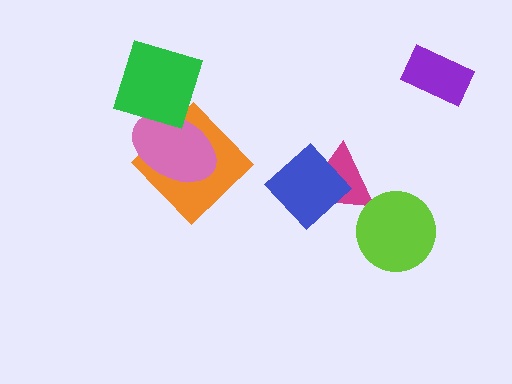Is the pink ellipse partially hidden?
Yes, it is partially covered by another shape.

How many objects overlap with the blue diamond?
1 object overlaps with the blue diamond.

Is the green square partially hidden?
No, no other shape covers it.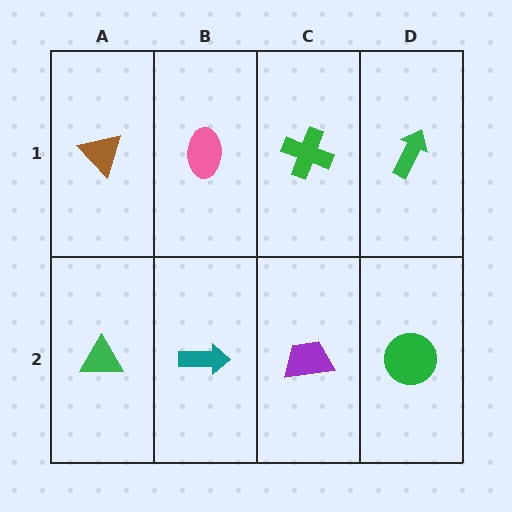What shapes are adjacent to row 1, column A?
A green triangle (row 2, column A), a pink ellipse (row 1, column B).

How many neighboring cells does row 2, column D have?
2.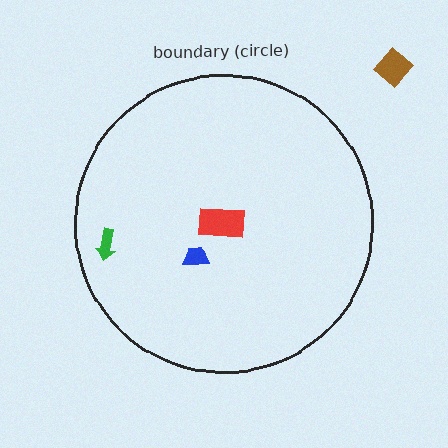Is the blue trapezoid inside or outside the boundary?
Inside.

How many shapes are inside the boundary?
3 inside, 1 outside.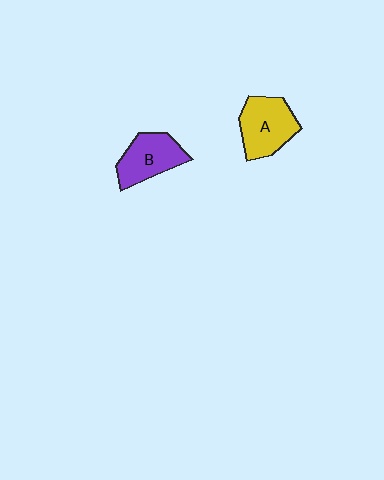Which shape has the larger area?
Shape A (yellow).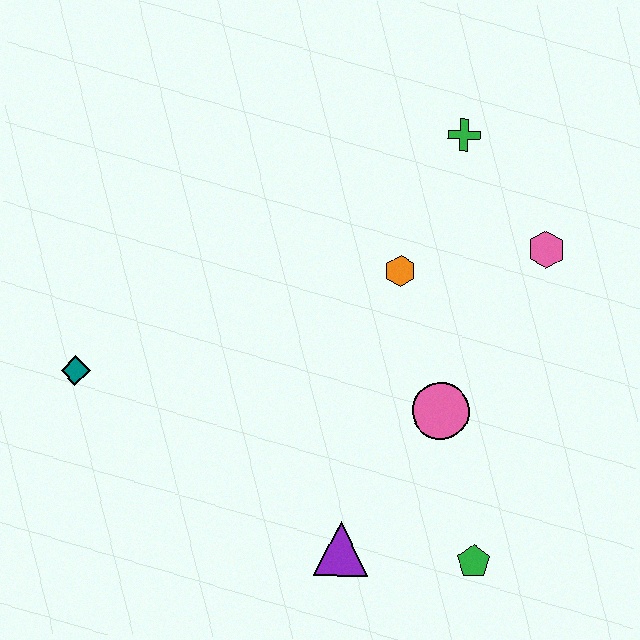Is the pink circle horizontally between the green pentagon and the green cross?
No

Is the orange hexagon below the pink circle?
No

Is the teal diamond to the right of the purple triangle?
No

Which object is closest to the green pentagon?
The purple triangle is closest to the green pentagon.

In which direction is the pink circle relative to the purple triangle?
The pink circle is above the purple triangle.